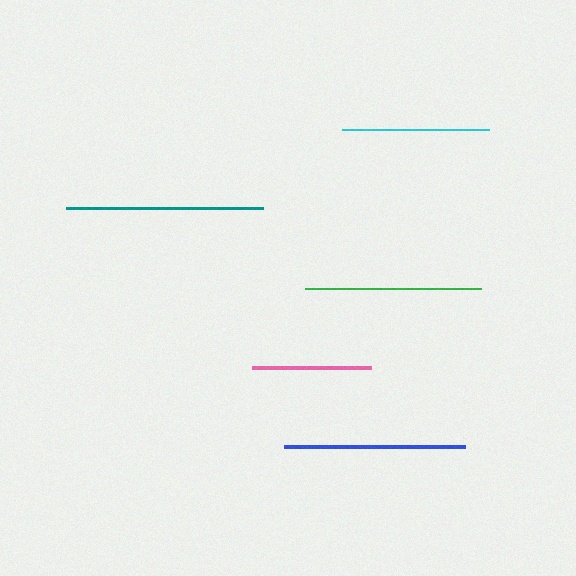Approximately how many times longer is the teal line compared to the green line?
The teal line is approximately 1.1 times the length of the green line.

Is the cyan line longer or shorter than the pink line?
The cyan line is longer than the pink line.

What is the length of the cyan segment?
The cyan segment is approximately 147 pixels long.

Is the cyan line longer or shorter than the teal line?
The teal line is longer than the cyan line.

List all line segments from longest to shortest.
From longest to shortest: teal, blue, green, cyan, pink.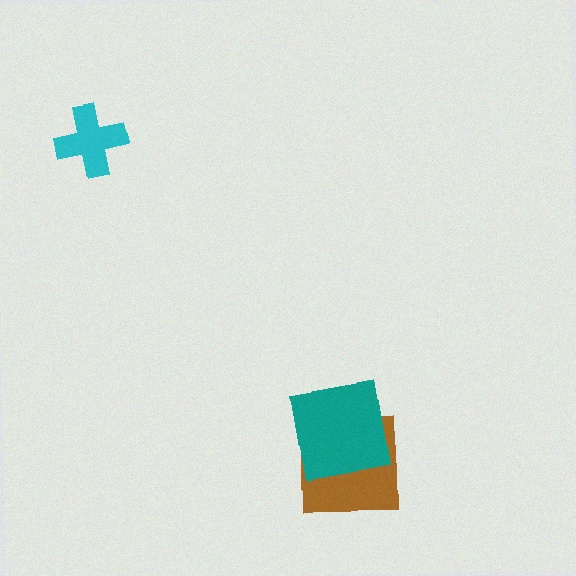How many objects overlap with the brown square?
1 object overlaps with the brown square.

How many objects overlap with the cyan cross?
0 objects overlap with the cyan cross.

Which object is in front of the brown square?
The teal square is in front of the brown square.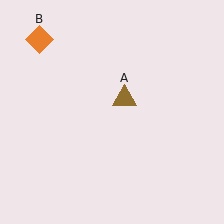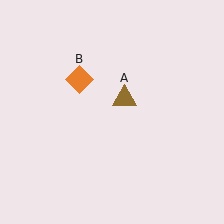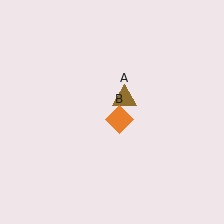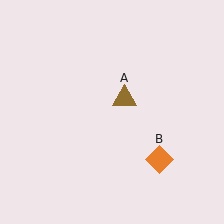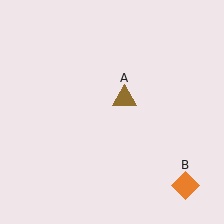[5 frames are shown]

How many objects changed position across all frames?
1 object changed position: orange diamond (object B).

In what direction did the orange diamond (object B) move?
The orange diamond (object B) moved down and to the right.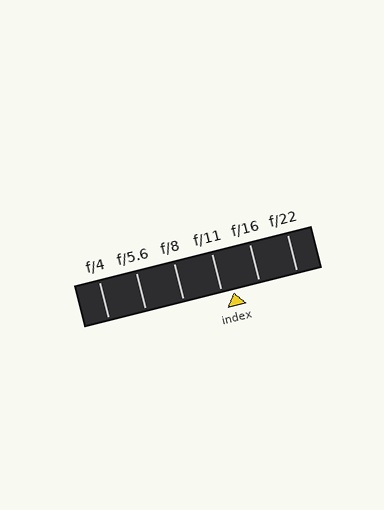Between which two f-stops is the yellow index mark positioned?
The index mark is between f/11 and f/16.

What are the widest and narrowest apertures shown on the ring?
The widest aperture shown is f/4 and the narrowest is f/22.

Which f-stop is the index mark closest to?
The index mark is closest to f/11.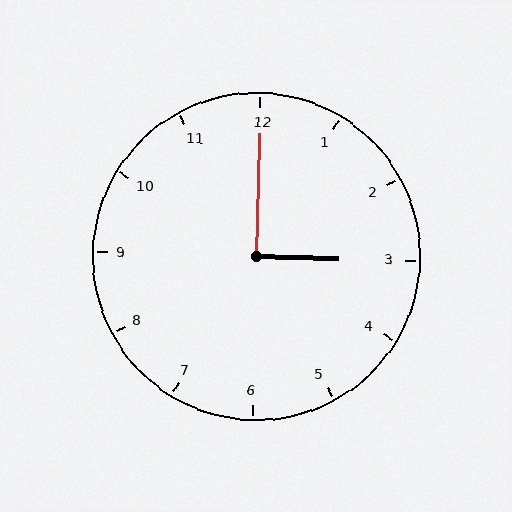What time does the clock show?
3:00.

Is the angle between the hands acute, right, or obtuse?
It is right.